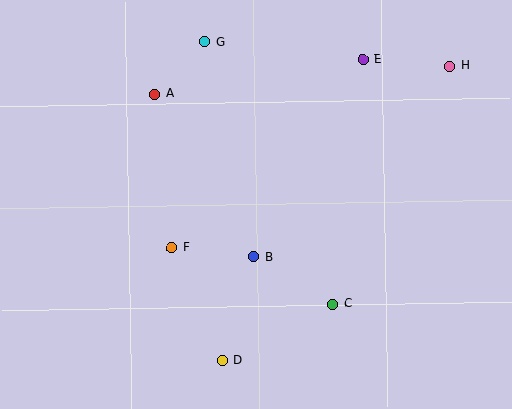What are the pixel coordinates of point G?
Point G is at (205, 42).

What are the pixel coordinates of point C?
Point C is at (332, 304).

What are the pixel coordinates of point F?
Point F is at (172, 247).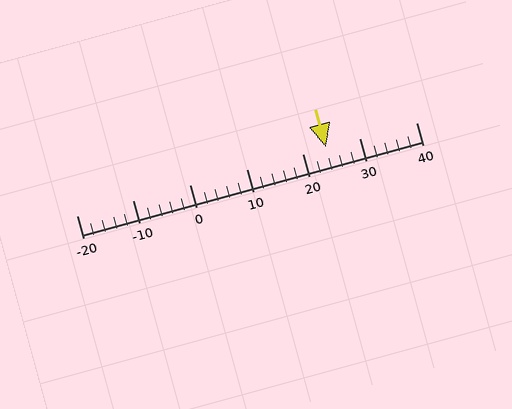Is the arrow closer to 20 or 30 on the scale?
The arrow is closer to 20.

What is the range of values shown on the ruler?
The ruler shows values from -20 to 40.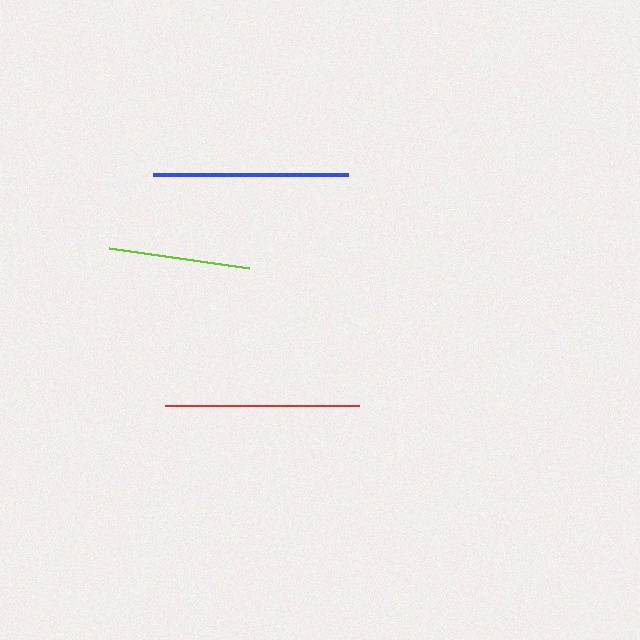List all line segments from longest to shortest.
From longest to shortest: blue, red, lime.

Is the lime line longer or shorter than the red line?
The red line is longer than the lime line.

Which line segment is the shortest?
The lime line is the shortest at approximately 141 pixels.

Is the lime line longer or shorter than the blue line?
The blue line is longer than the lime line.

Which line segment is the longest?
The blue line is the longest at approximately 195 pixels.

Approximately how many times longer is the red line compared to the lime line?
The red line is approximately 1.4 times the length of the lime line.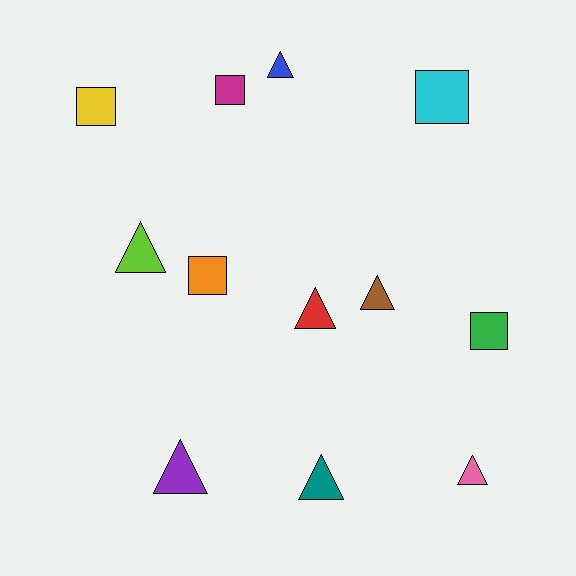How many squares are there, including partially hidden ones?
There are 5 squares.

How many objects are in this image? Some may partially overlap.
There are 12 objects.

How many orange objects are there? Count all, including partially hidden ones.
There is 1 orange object.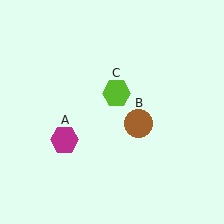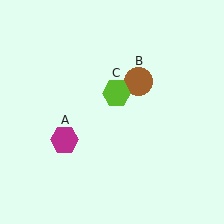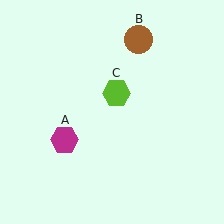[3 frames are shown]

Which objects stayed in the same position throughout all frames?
Magenta hexagon (object A) and lime hexagon (object C) remained stationary.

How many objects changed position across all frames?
1 object changed position: brown circle (object B).